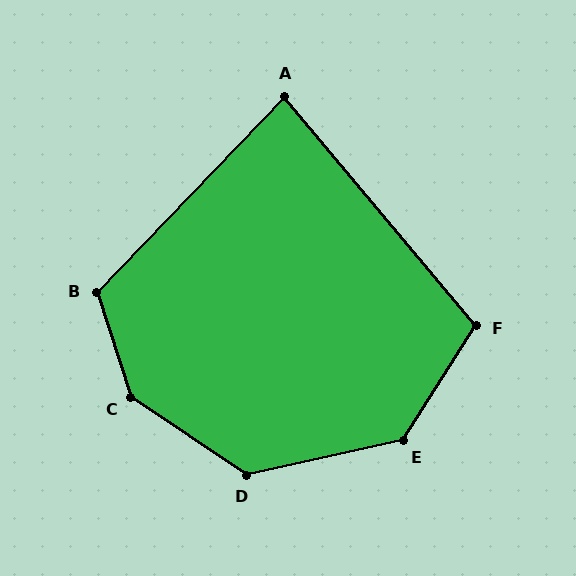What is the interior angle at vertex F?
Approximately 108 degrees (obtuse).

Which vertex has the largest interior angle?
C, at approximately 142 degrees.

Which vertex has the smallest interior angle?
A, at approximately 84 degrees.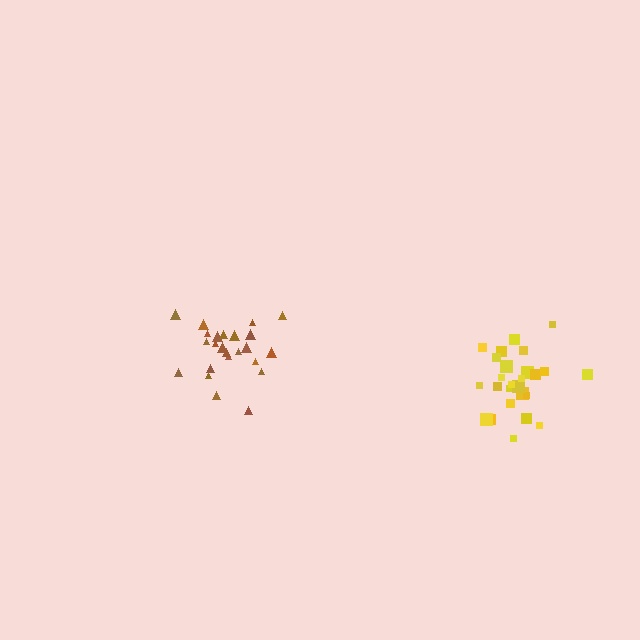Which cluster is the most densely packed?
Yellow.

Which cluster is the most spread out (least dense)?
Brown.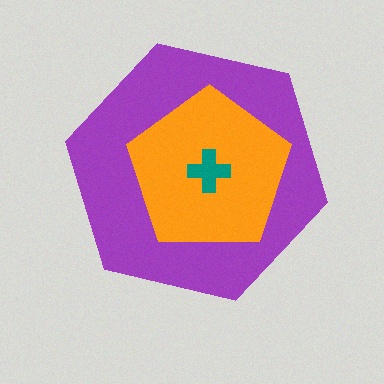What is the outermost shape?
The purple hexagon.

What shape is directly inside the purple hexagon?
The orange pentagon.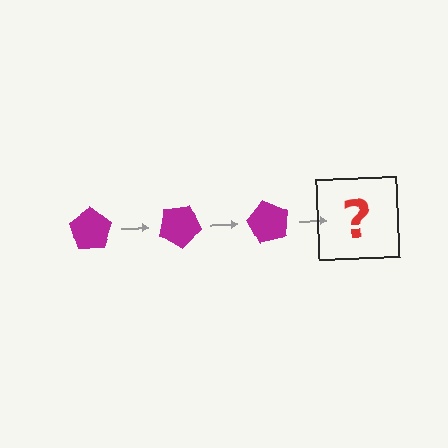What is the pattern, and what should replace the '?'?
The pattern is that the pentagon rotates 30 degrees each step. The '?' should be a magenta pentagon rotated 90 degrees.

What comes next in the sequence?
The next element should be a magenta pentagon rotated 90 degrees.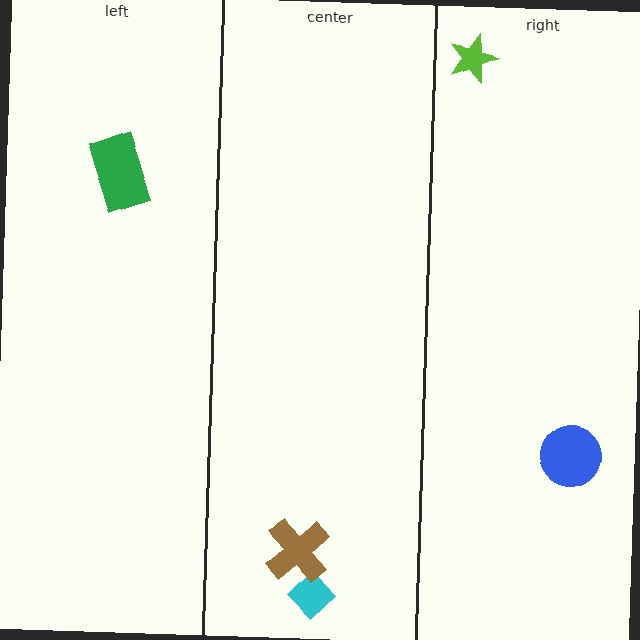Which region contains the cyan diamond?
The center region.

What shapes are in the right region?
The lime star, the blue circle.